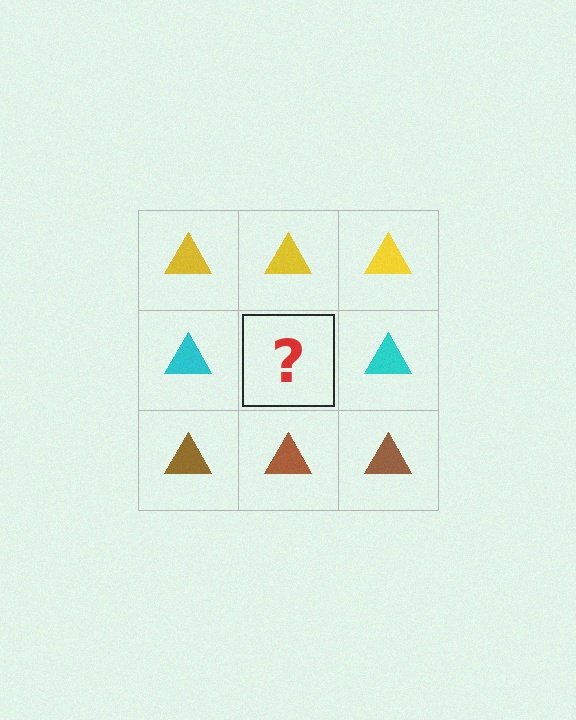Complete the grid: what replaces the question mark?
The question mark should be replaced with a cyan triangle.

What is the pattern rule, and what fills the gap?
The rule is that each row has a consistent color. The gap should be filled with a cyan triangle.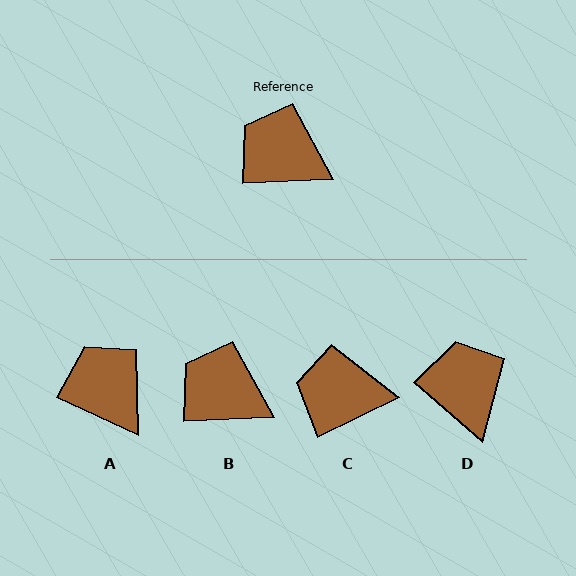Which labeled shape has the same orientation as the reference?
B.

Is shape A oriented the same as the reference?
No, it is off by about 27 degrees.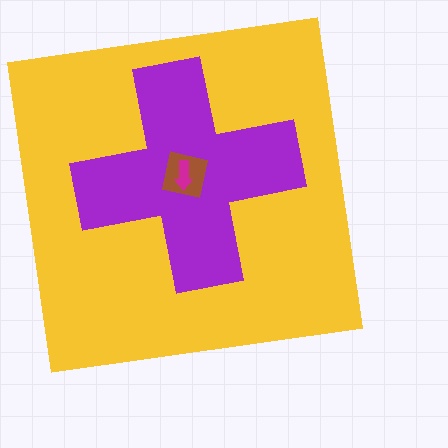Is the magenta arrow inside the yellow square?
Yes.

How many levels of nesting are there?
4.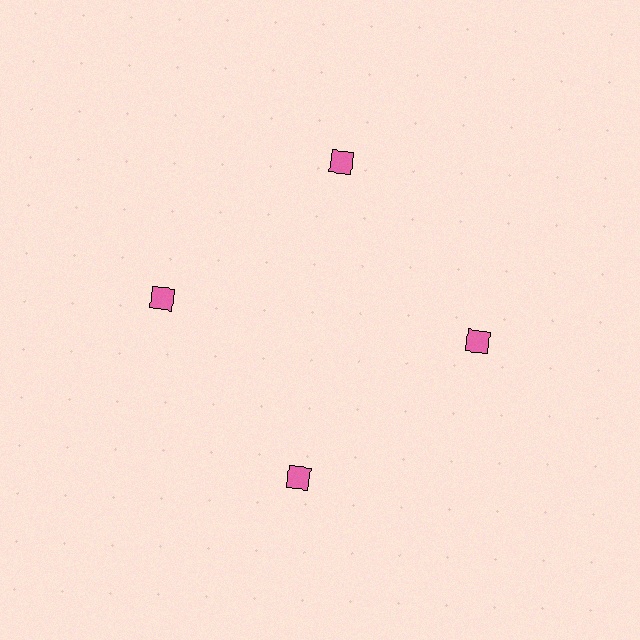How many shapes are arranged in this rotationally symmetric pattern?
There are 4 shapes, arranged in 4 groups of 1.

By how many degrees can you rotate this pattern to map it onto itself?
The pattern maps onto itself every 90 degrees of rotation.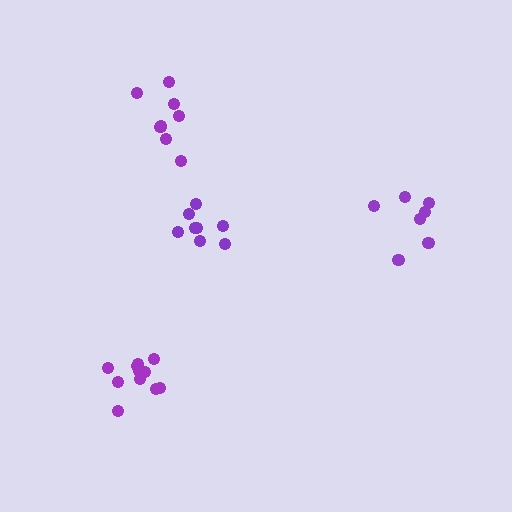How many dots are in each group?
Group 1: 8 dots, Group 2: 8 dots, Group 3: 7 dots, Group 4: 11 dots (34 total).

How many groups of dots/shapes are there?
There are 4 groups.